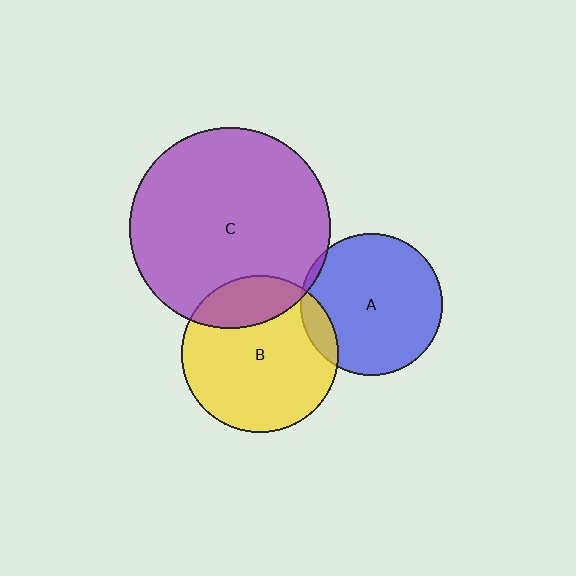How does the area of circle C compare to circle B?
Approximately 1.6 times.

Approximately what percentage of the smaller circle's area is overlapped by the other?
Approximately 20%.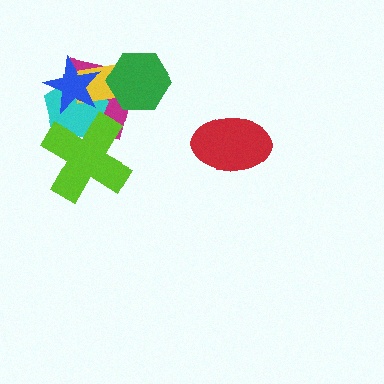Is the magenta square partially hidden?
Yes, it is partially covered by another shape.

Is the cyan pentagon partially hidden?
Yes, it is partially covered by another shape.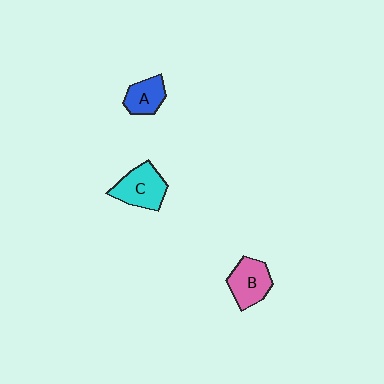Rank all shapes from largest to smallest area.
From largest to smallest: C (cyan), B (pink), A (blue).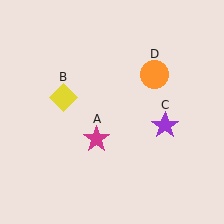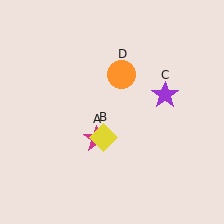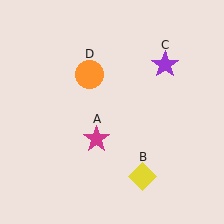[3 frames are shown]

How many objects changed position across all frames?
3 objects changed position: yellow diamond (object B), purple star (object C), orange circle (object D).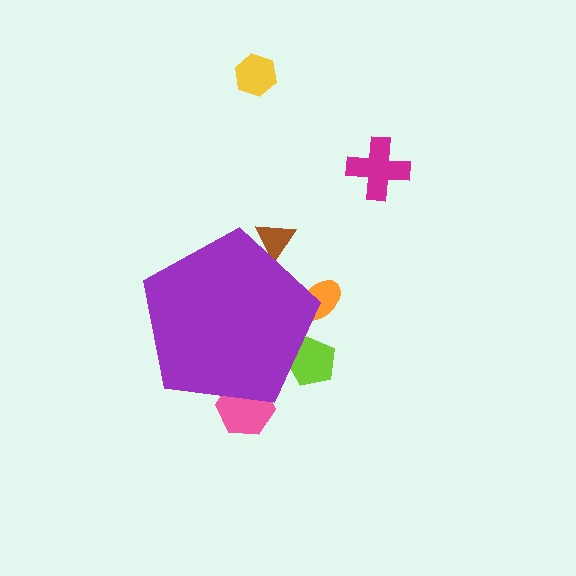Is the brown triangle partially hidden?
Yes, the brown triangle is partially hidden behind the purple pentagon.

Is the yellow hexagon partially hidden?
No, the yellow hexagon is fully visible.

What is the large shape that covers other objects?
A purple pentagon.